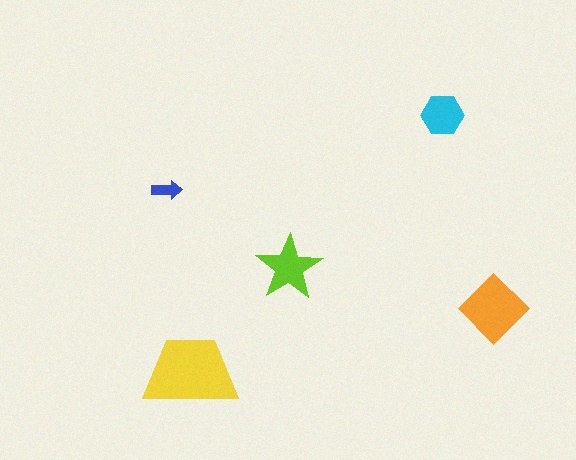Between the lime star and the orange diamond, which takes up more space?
The orange diamond.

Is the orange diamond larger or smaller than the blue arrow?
Larger.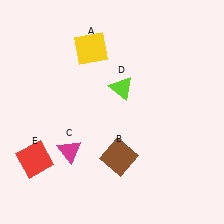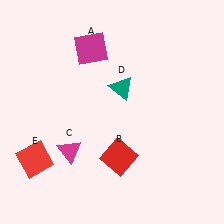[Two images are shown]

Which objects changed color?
A changed from yellow to magenta. B changed from brown to red. D changed from lime to teal.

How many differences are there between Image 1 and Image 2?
There are 3 differences between the two images.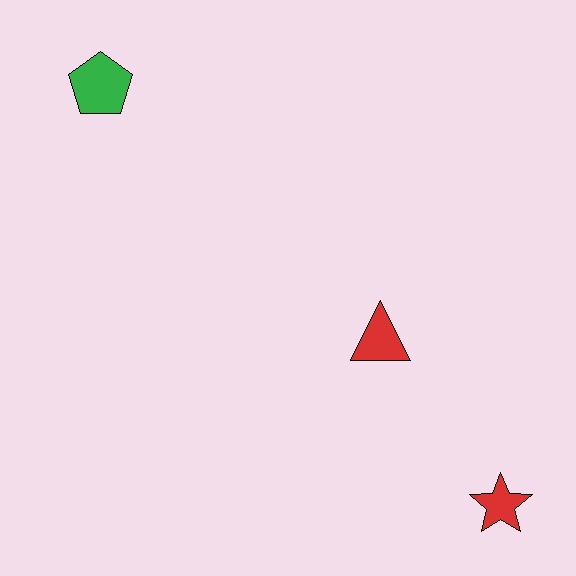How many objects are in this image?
There are 3 objects.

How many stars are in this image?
There is 1 star.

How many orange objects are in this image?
There are no orange objects.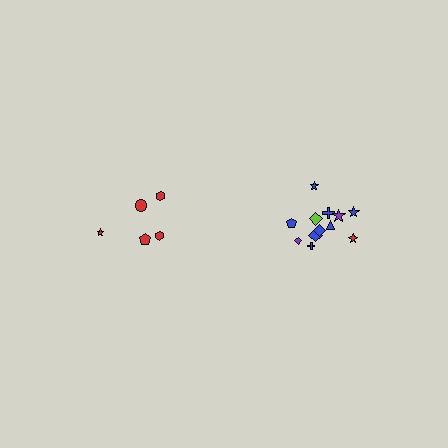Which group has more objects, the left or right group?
The right group.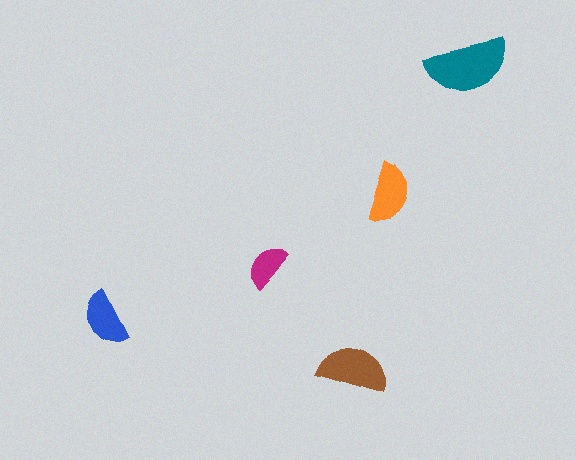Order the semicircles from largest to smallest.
the teal one, the brown one, the orange one, the blue one, the magenta one.